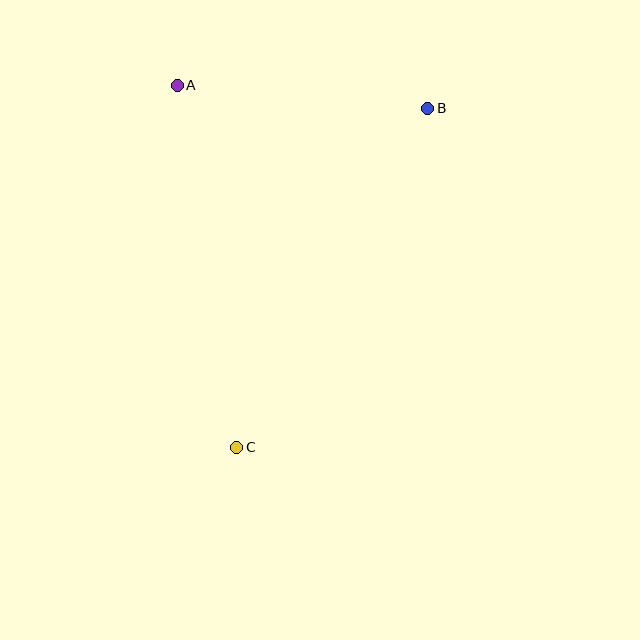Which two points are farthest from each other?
Points B and C are farthest from each other.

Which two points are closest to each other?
Points A and B are closest to each other.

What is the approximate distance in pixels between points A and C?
The distance between A and C is approximately 367 pixels.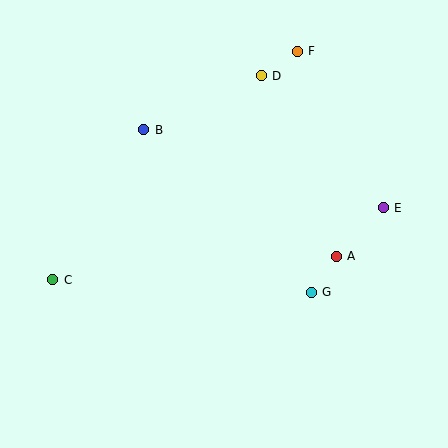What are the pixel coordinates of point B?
Point B is at (144, 130).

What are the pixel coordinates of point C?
Point C is at (53, 280).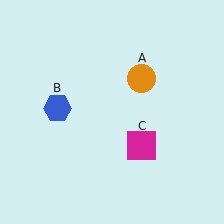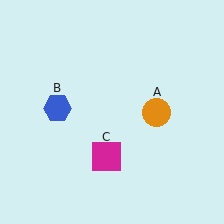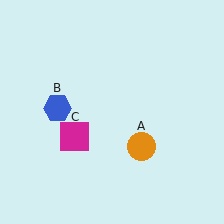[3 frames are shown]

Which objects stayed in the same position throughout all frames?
Blue hexagon (object B) remained stationary.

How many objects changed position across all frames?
2 objects changed position: orange circle (object A), magenta square (object C).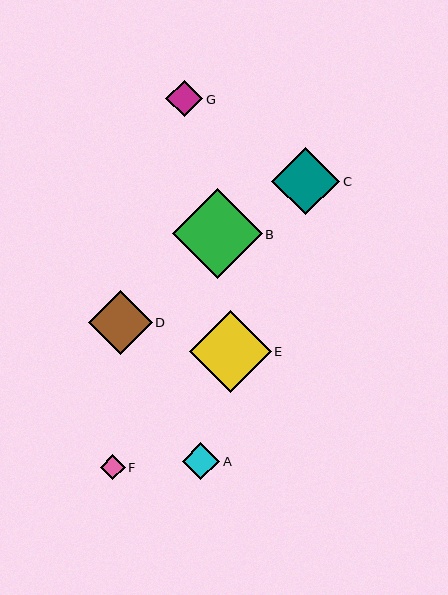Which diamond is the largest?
Diamond B is the largest with a size of approximately 90 pixels.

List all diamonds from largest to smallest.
From largest to smallest: B, E, C, D, A, G, F.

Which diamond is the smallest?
Diamond F is the smallest with a size of approximately 25 pixels.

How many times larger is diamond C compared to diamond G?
Diamond C is approximately 1.8 times the size of diamond G.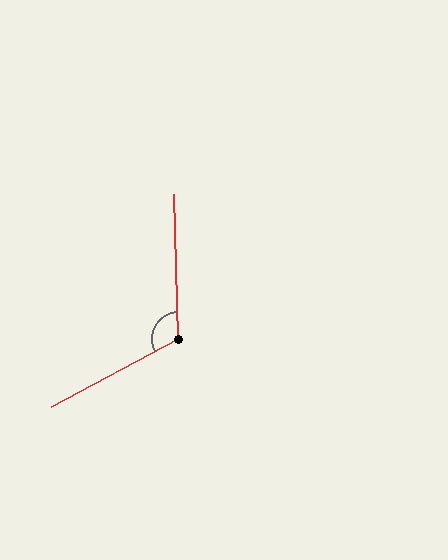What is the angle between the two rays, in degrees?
Approximately 117 degrees.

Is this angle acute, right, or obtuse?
It is obtuse.